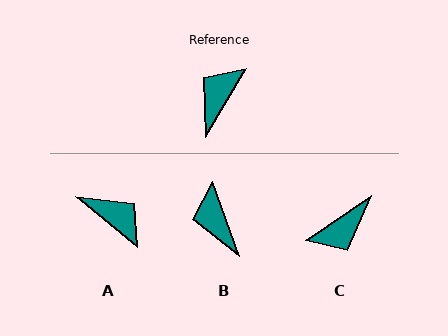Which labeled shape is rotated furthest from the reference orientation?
C, about 154 degrees away.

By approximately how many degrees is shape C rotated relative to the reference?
Approximately 154 degrees counter-clockwise.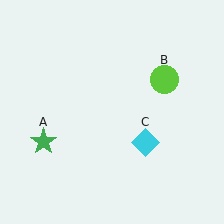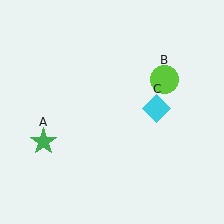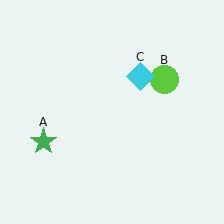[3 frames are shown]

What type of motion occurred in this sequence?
The cyan diamond (object C) rotated counterclockwise around the center of the scene.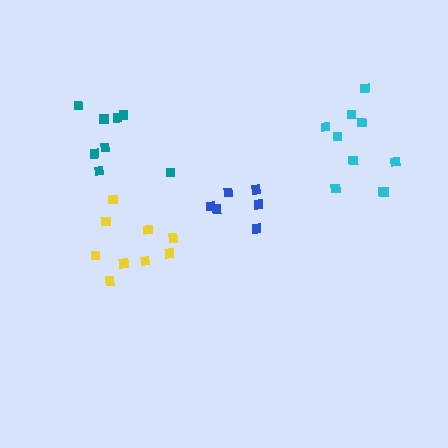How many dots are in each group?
Group 1: 6 dots, Group 2: 9 dots, Group 3: 8 dots, Group 4: 10 dots (33 total).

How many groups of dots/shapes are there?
There are 4 groups.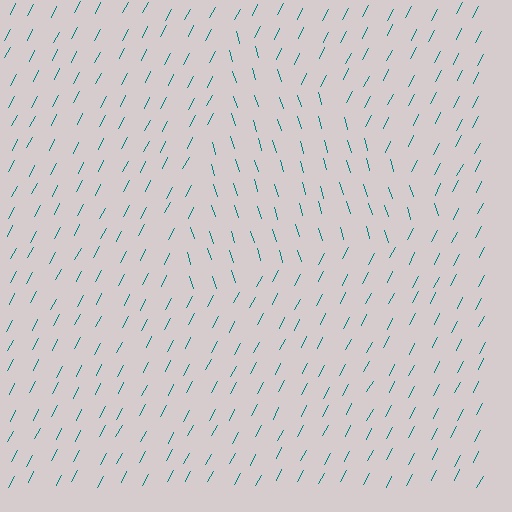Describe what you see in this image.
The image is filled with small teal line segments. A triangle region in the image has lines oriented differently from the surrounding lines, creating a visible texture boundary.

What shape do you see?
I see a triangle.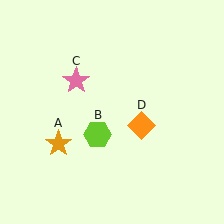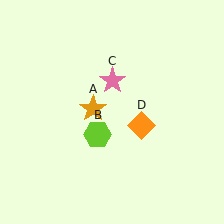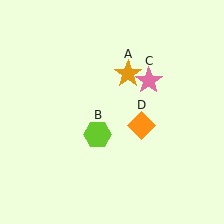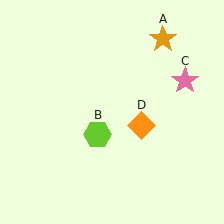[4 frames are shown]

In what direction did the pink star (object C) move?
The pink star (object C) moved right.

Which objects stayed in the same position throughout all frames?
Lime hexagon (object B) and orange diamond (object D) remained stationary.